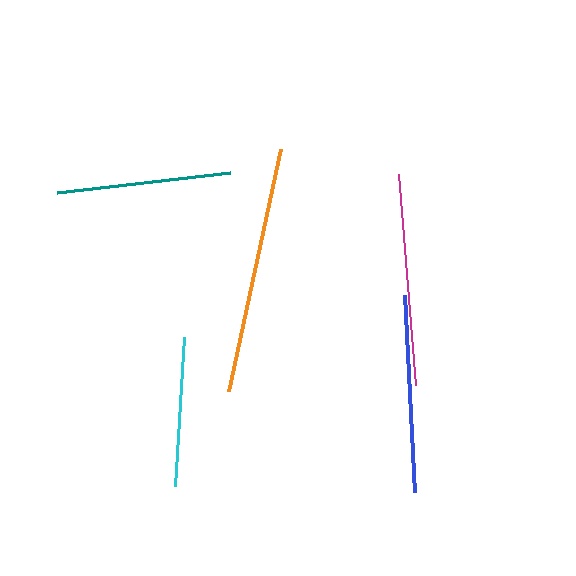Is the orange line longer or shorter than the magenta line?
The orange line is longer than the magenta line.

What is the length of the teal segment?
The teal segment is approximately 174 pixels long.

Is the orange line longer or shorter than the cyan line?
The orange line is longer than the cyan line.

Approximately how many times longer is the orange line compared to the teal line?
The orange line is approximately 1.4 times the length of the teal line.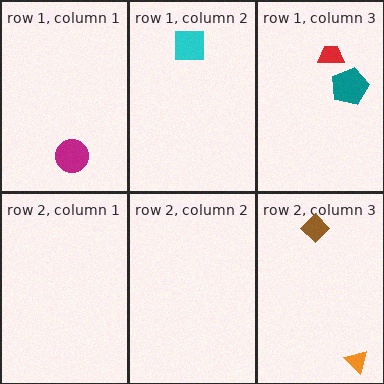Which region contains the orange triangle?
The row 2, column 3 region.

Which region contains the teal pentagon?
The row 1, column 3 region.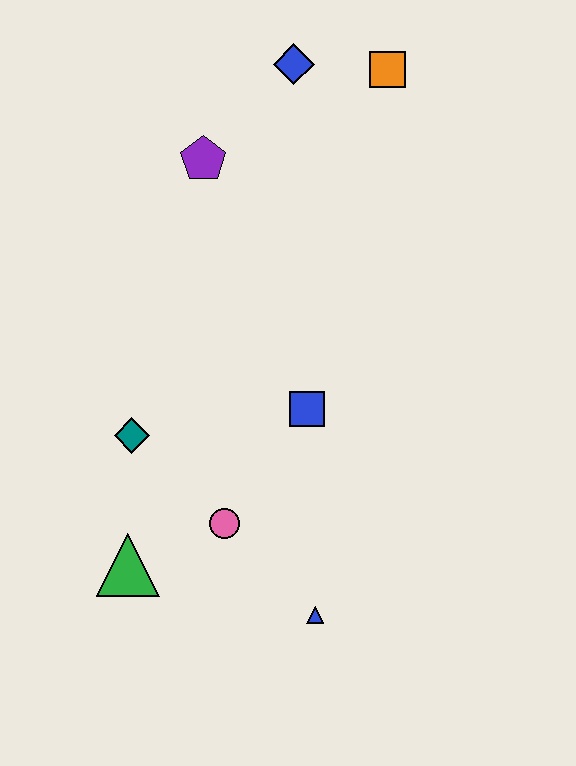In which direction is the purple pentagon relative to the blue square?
The purple pentagon is above the blue square.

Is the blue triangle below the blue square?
Yes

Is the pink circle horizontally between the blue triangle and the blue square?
No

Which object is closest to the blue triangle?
The pink circle is closest to the blue triangle.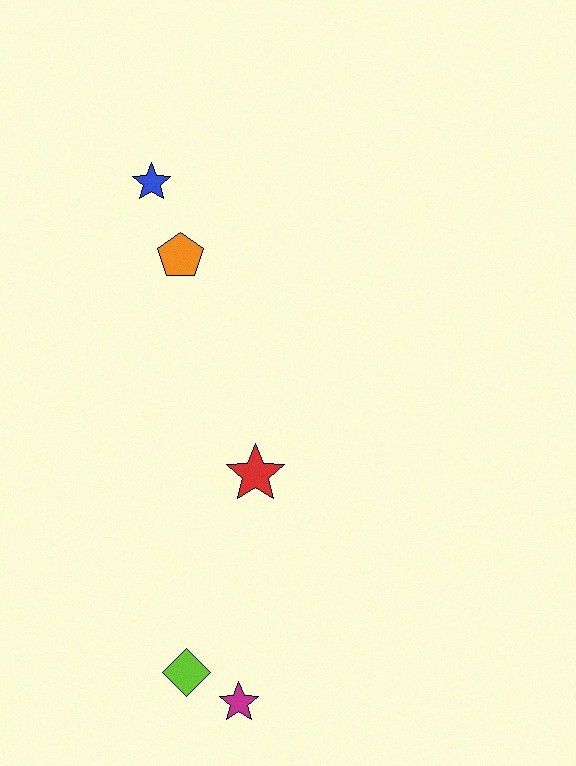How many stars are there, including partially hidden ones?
There are 3 stars.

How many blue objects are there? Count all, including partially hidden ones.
There is 1 blue object.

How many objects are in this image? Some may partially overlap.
There are 5 objects.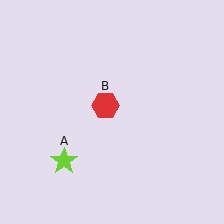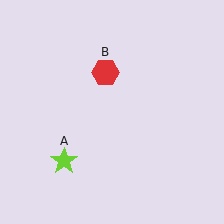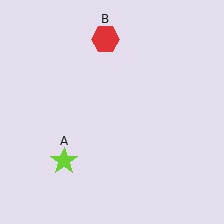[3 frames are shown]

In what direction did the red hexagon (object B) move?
The red hexagon (object B) moved up.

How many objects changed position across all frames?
1 object changed position: red hexagon (object B).